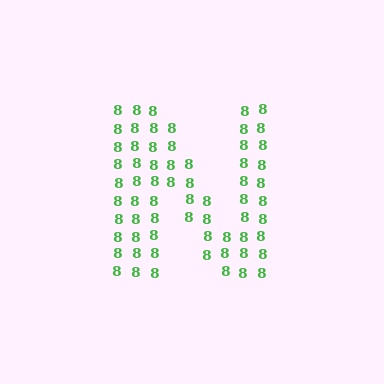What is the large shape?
The large shape is the letter N.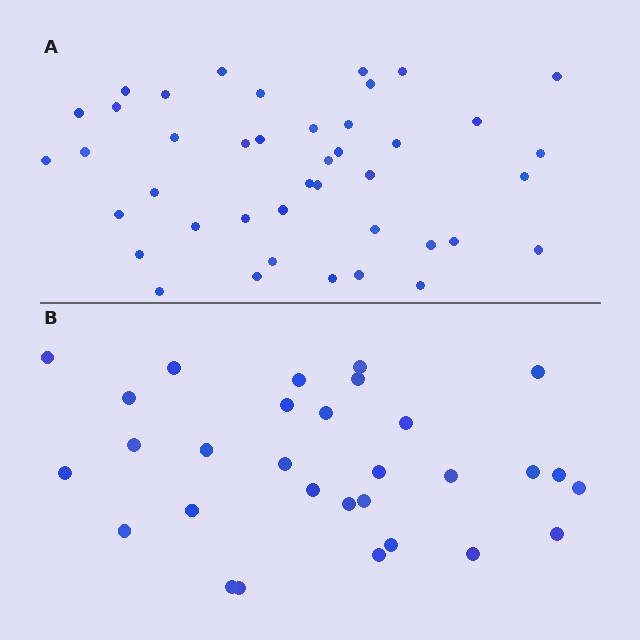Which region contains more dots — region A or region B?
Region A (the top region) has more dots.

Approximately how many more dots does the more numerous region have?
Region A has roughly 12 or so more dots than region B.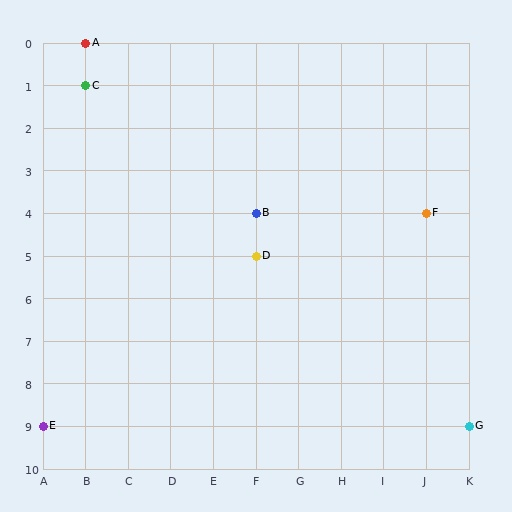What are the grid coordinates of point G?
Point G is at grid coordinates (K, 9).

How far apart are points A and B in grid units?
Points A and B are 4 columns and 4 rows apart (about 5.7 grid units diagonally).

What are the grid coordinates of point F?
Point F is at grid coordinates (J, 4).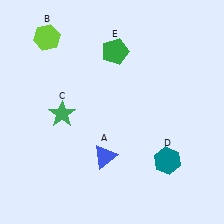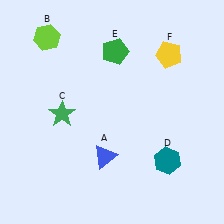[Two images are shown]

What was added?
A yellow pentagon (F) was added in Image 2.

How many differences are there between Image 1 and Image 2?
There is 1 difference between the two images.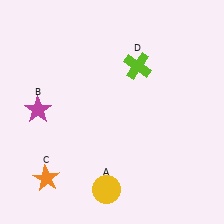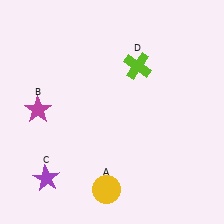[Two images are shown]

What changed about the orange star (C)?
In Image 1, C is orange. In Image 2, it changed to purple.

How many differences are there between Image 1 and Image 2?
There is 1 difference between the two images.